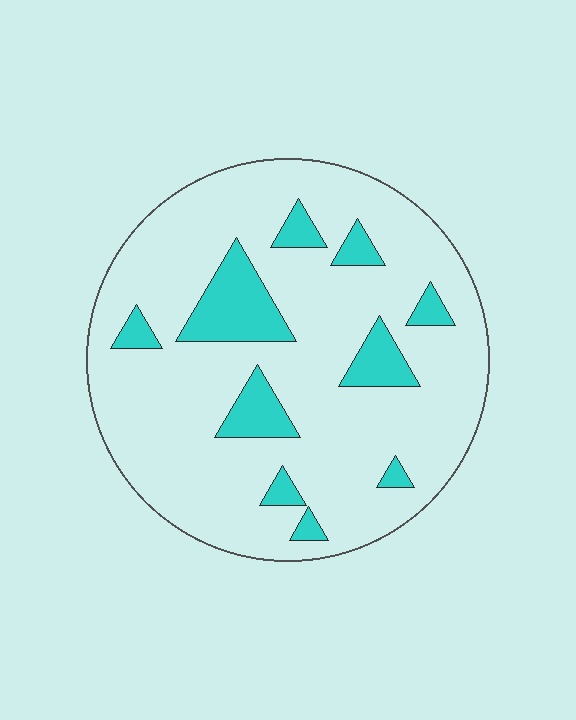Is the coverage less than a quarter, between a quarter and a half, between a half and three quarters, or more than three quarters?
Less than a quarter.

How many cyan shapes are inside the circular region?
10.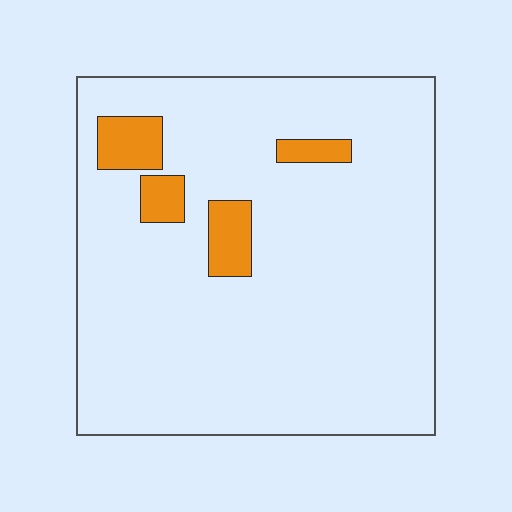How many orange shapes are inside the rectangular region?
4.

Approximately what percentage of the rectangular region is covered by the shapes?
Approximately 10%.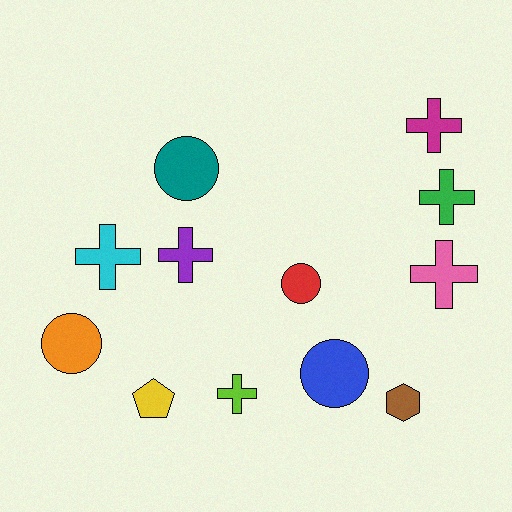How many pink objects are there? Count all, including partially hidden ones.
There is 1 pink object.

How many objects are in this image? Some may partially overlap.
There are 12 objects.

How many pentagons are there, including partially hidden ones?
There is 1 pentagon.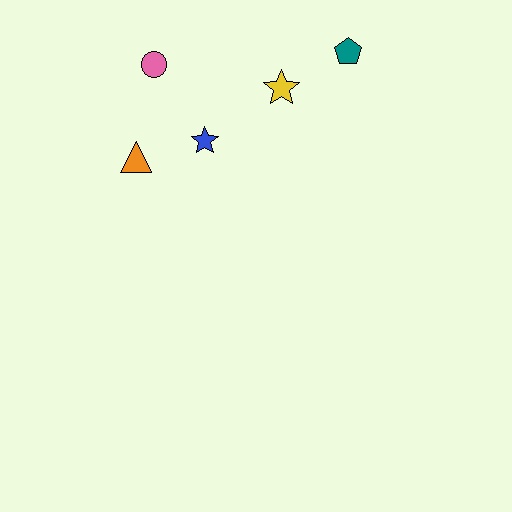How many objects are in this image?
There are 5 objects.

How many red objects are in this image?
There are no red objects.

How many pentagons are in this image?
There is 1 pentagon.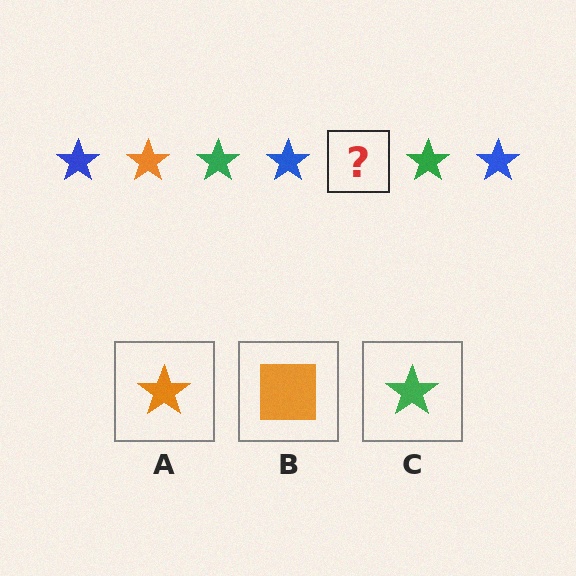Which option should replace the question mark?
Option A.